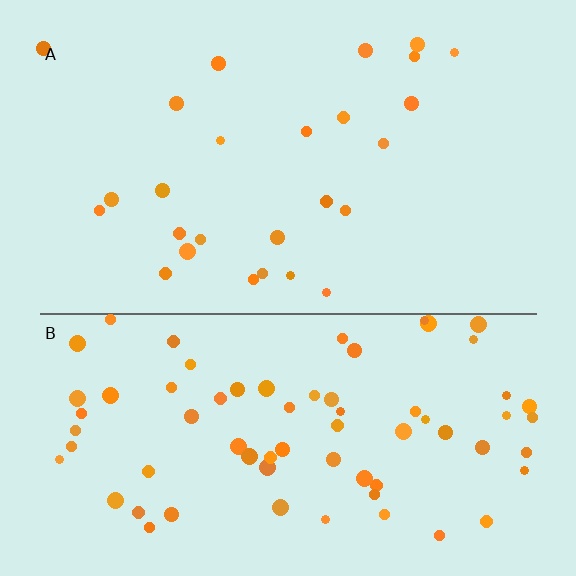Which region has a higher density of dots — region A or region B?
B (the bottom).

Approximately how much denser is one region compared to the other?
Approximately 2.7× — region B over region A.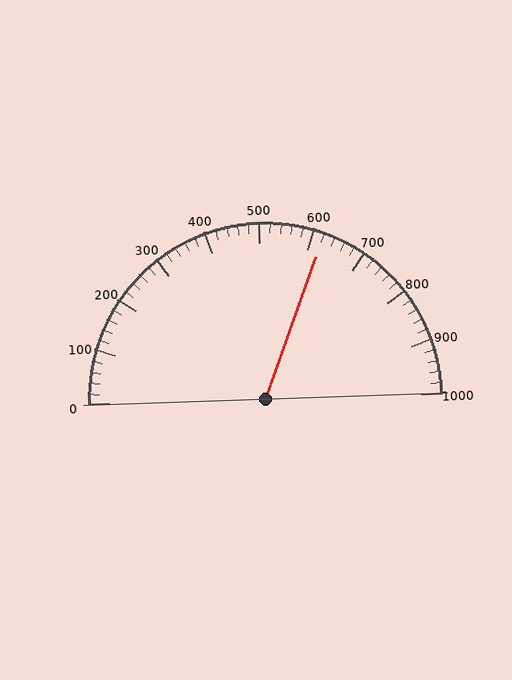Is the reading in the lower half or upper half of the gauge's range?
The reading is in the upper half of the range (0 to 1000).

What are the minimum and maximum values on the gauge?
The gauge ranges from 0 to 1000.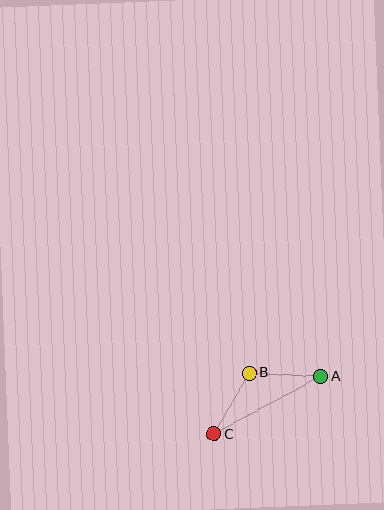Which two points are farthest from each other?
Points A and C are farthest from each other.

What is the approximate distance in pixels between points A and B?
The distance between A and B is approximately 72 pixels.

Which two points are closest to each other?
Points B and C are closest to each other.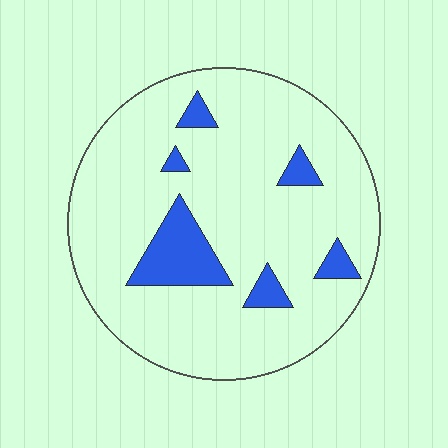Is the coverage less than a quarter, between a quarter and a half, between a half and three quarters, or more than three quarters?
Less than a quarter.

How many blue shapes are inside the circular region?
6.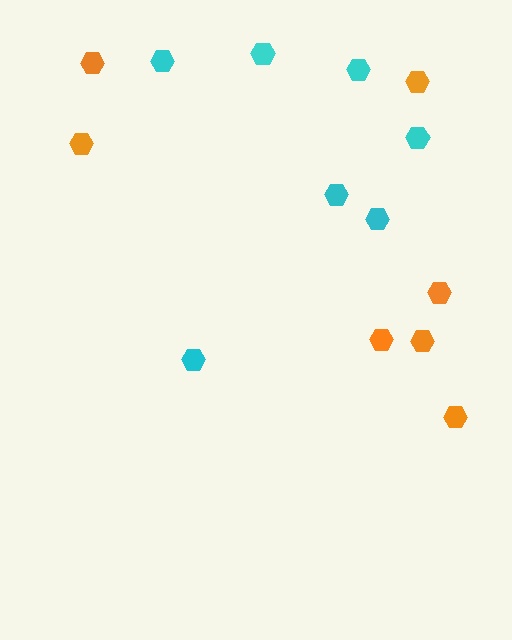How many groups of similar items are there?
There are 2 groups: one group of cyan hexagons (7) and one group of orange hexagons (7).